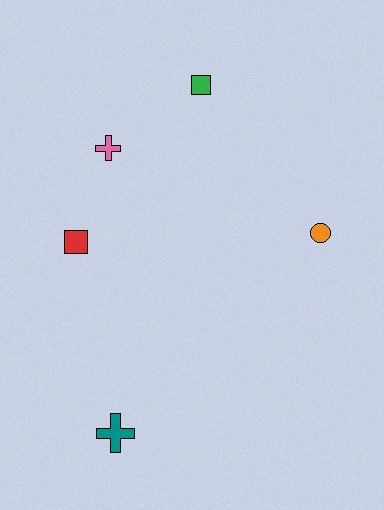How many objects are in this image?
There are 5 objects.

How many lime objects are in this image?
There are no lime objects.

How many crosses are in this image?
There are 2 crosses.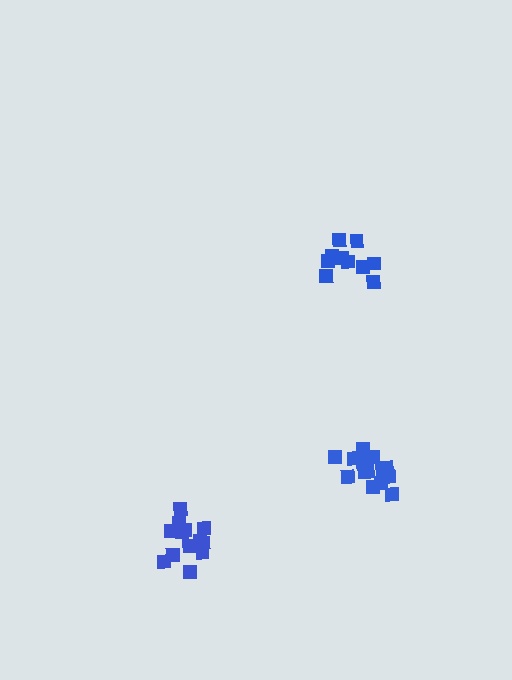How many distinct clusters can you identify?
There are 3 distinct clusters.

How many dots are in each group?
Group 1: 10 dots, Group 2: 15 dots, Group 3: 15 dots (40 total).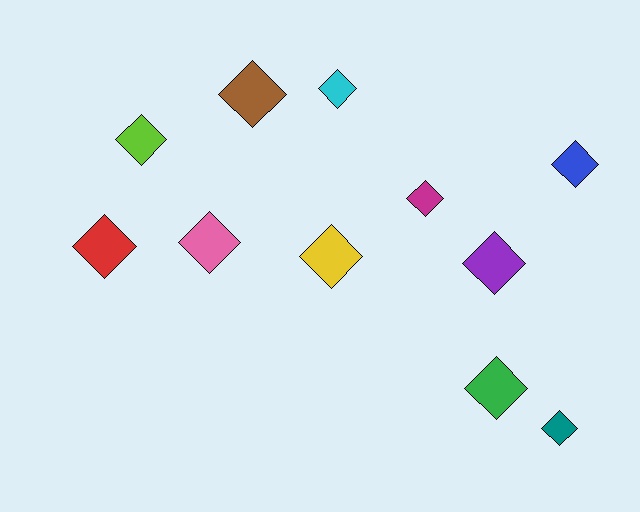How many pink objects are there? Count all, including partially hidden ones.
There is 1 pink object.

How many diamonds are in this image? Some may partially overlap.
There are 11 diamonds.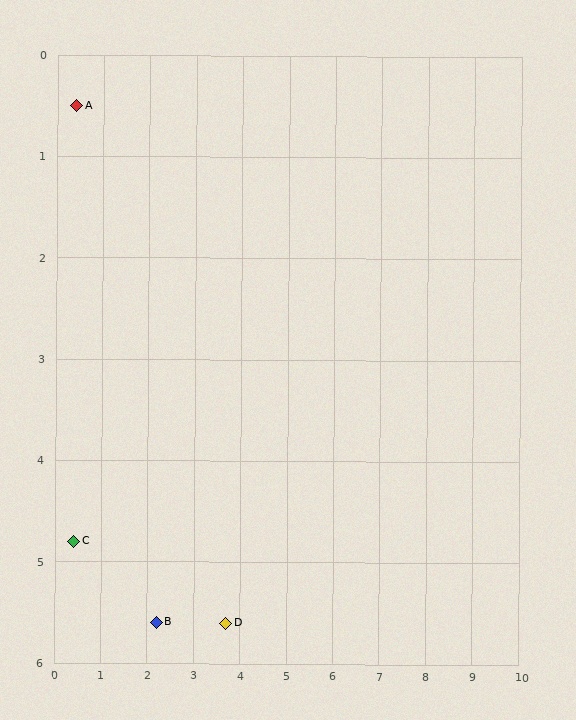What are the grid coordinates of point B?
Point B is at approximately (2.2, 5.6).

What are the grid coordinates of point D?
Point D is at approximately (3.7, 5.6).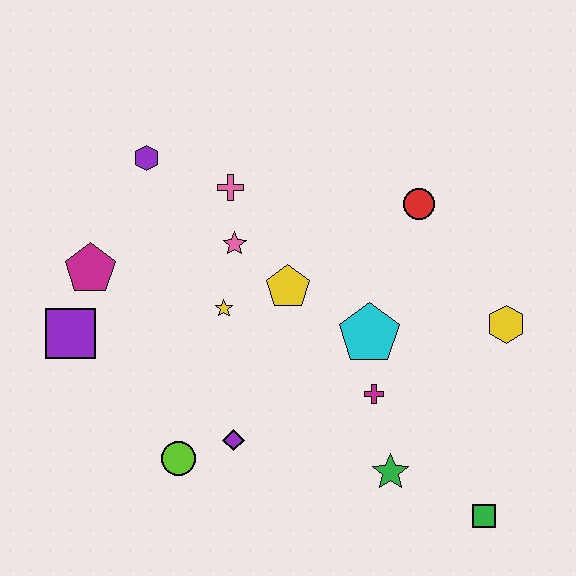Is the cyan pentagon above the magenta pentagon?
No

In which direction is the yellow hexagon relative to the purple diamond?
The yellow hexagon is to the right of the purple diamond.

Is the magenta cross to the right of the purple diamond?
Yes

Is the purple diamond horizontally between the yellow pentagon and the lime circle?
Yes